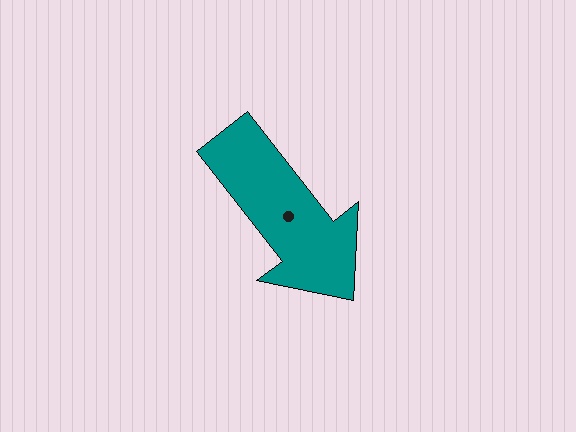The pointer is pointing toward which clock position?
Roughly 5 o'clock.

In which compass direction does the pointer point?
Southeast.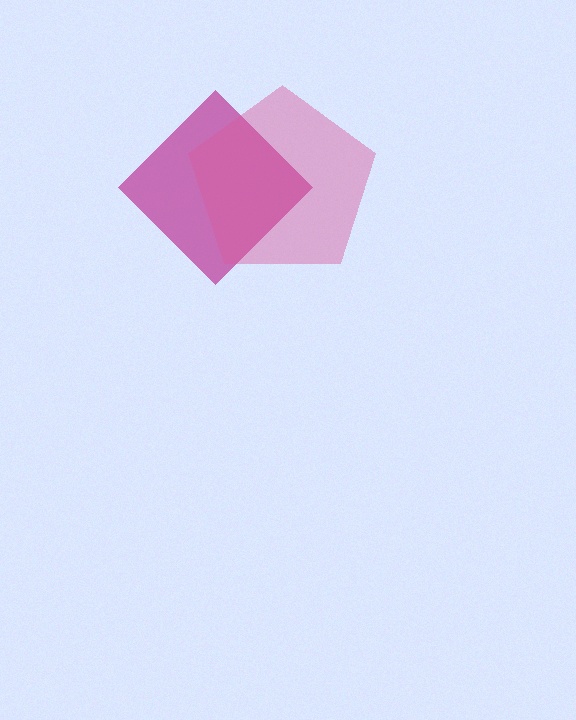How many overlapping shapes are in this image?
There are 2 overlapping shapes in the image.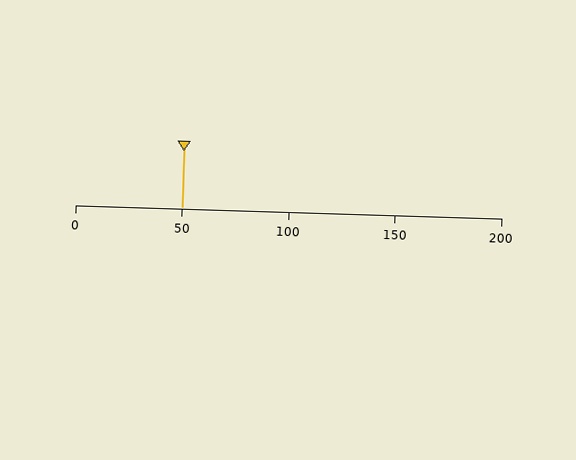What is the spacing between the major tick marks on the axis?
The major ticks are spaced 50 apart.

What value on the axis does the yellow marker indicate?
The marker indicates approximately 50.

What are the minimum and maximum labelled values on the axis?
The axis runs from 0 to 200.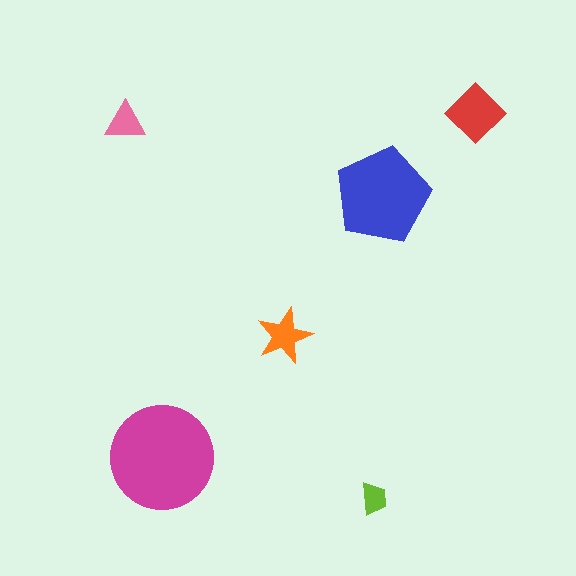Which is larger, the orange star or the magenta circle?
The magenta circle.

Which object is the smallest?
The lime trapezoid.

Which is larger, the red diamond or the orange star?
The red diamond.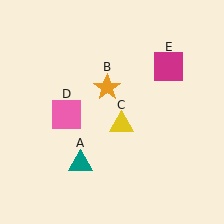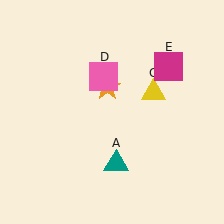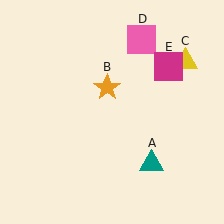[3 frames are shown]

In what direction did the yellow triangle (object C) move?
The yellow triangle (object C) moved up and to the right.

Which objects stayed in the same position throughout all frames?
Orange star (object B) and magenta square (object E) remained stationary.